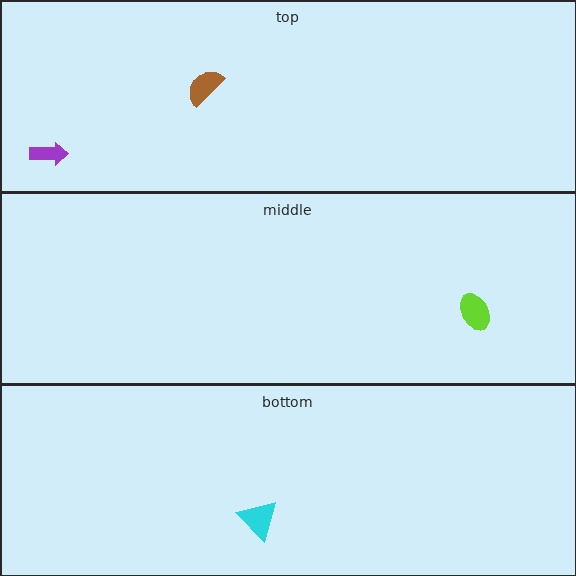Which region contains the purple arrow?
The top region.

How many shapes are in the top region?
2.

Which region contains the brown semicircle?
The top region.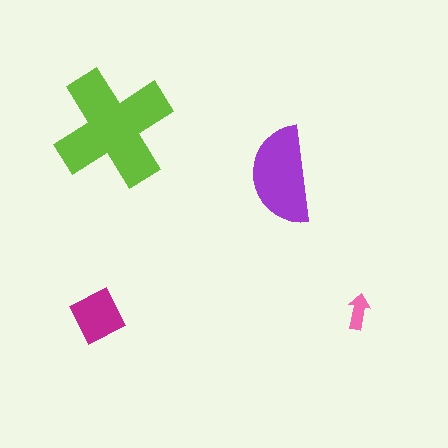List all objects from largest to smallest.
The lime cross, the purple semicircle, the magenta square, the pink arrow.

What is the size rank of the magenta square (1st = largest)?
3rd.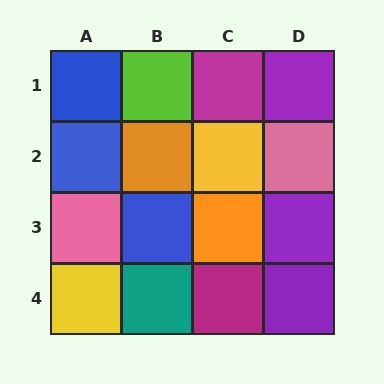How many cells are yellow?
2 cells are yellow.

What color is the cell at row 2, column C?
Yellow.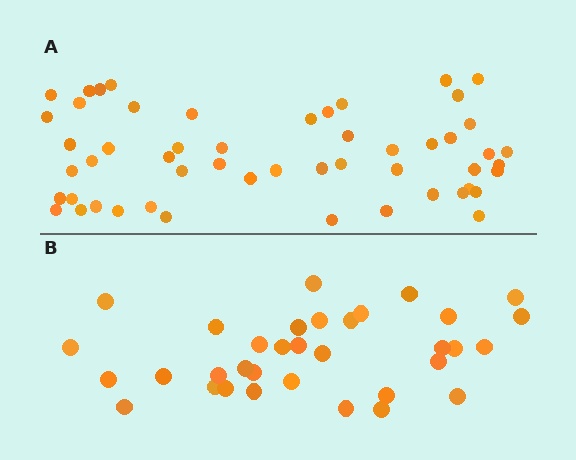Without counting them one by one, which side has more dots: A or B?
Region A (the top region) has more dots.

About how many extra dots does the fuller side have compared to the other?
Region A has approximately 20 more dots than region B.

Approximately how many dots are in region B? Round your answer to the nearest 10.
About 30 dots. (The exact count is 34, which rounds to 30.)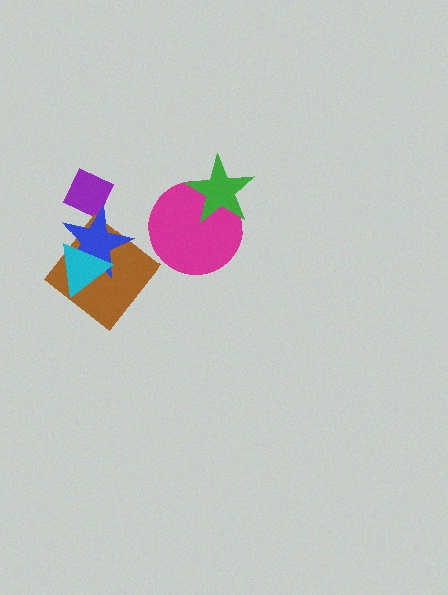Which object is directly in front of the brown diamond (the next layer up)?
The blue star is directly in front of the brown diamond.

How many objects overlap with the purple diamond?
1 object overlaps with the purple diamond.